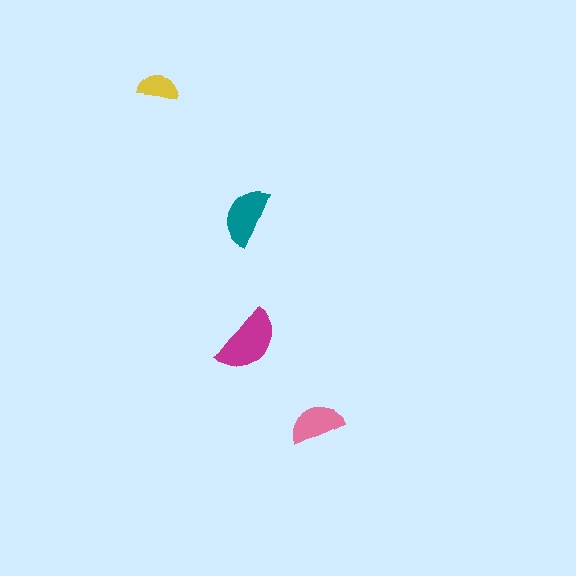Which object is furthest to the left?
The yellow semicircle is leftmost.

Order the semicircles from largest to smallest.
the magenta one, the teal one, the pink one, the yellow one.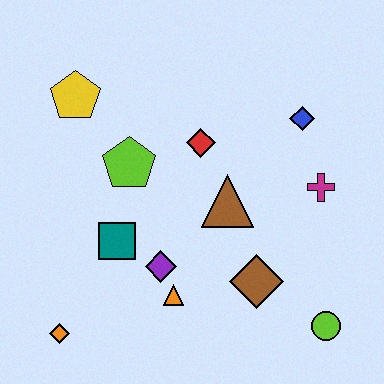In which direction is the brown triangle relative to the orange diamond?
The brown triangle is to the right of the orange diamond.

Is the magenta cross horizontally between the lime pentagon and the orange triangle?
No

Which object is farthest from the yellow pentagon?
The lime circle is farthest from the yellow pentagon.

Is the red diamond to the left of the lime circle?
Yes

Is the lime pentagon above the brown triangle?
Yes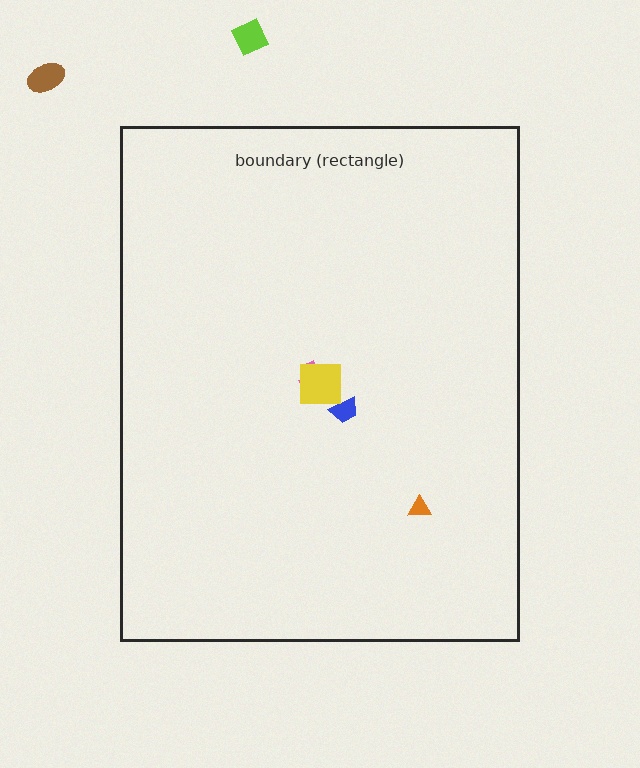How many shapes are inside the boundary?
4 inside, 2 outside.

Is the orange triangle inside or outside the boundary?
Inside.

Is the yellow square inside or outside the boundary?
Inside.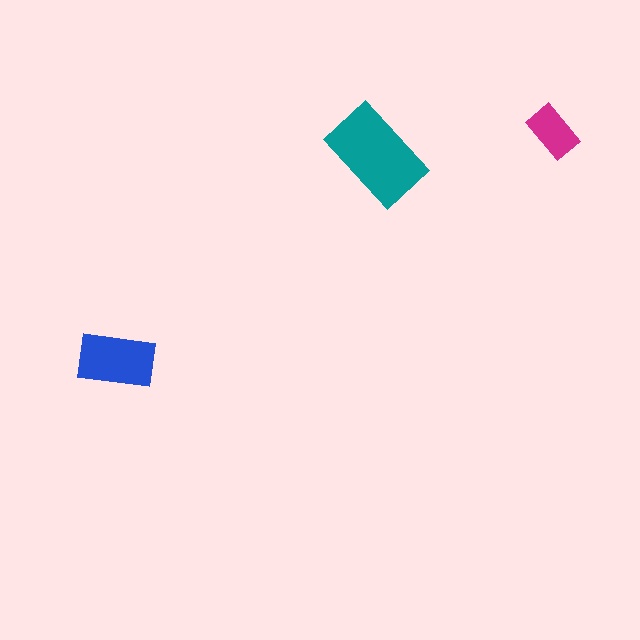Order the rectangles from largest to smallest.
the teal one, the blue one, the magenta one.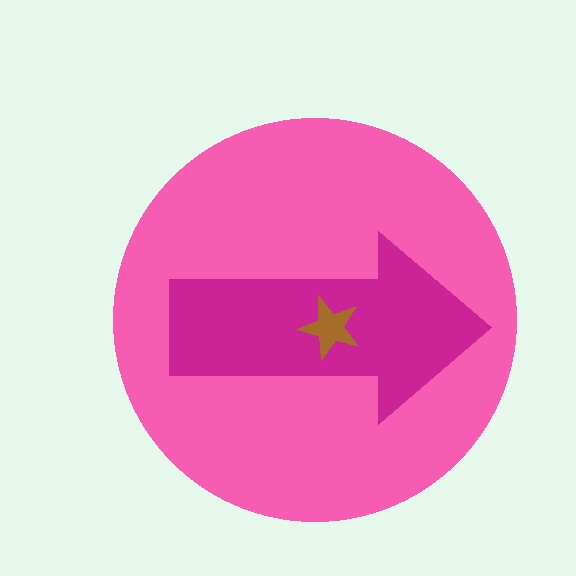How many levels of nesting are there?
3.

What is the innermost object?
The brown star.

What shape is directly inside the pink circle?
The magenta arrow.